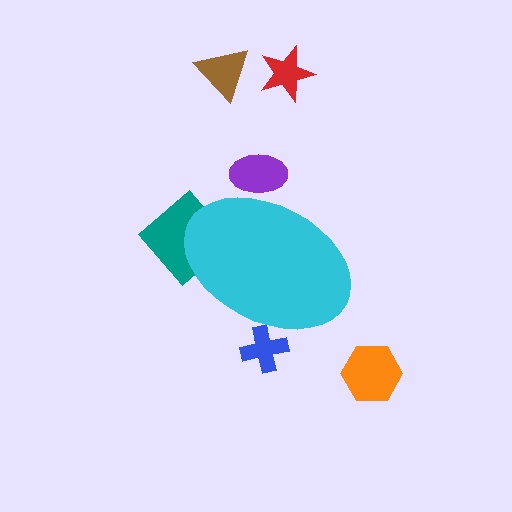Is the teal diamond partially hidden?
Yes, the teal diamond is partially hidden behind the cyan ellipse.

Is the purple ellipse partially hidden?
Yes, the purple ellipse is partially hidden behind the cyan ellipse.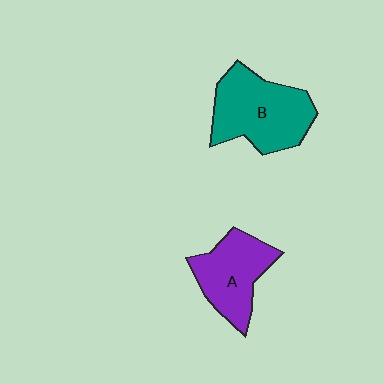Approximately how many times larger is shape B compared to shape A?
Approximately 1.3 times.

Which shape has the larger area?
Shape B (teal).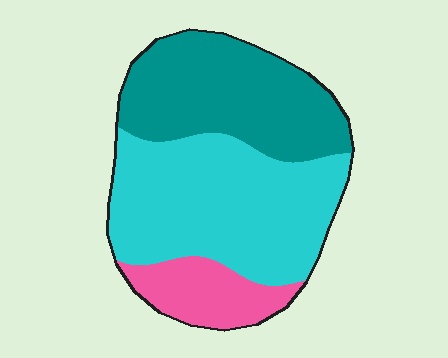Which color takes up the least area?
Pink, at roughly 15%.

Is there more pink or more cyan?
Cyan.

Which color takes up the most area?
Cyan, at roughly 50%.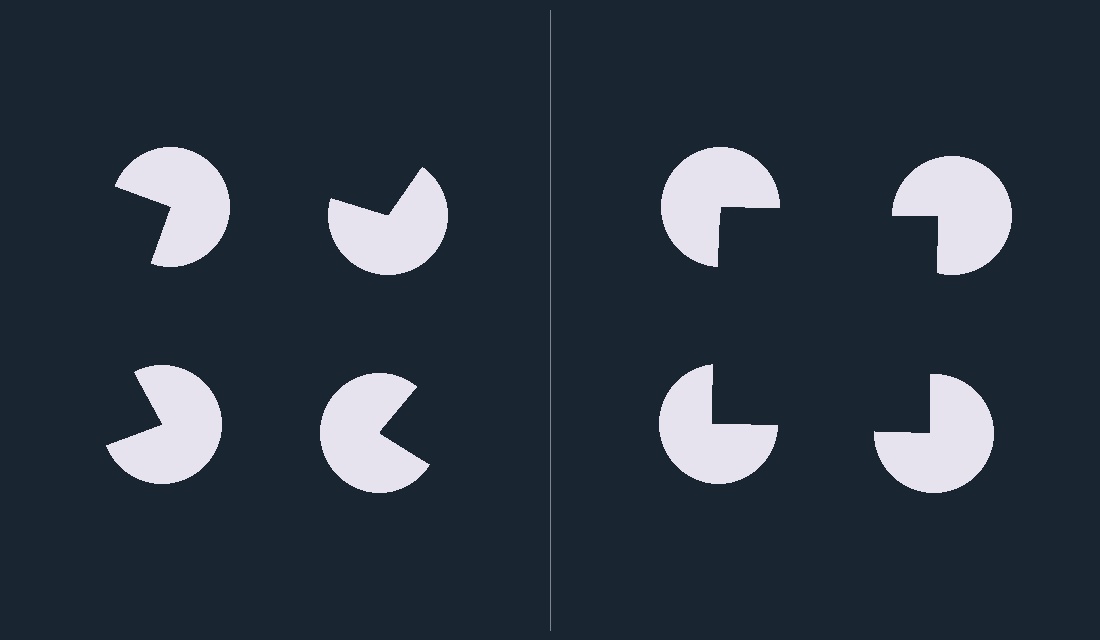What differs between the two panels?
The pac-man discs are positioned identically on both sides; only the wedge orientations differ. On the right they align to a square; on the left they are misaligned.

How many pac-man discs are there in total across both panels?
8 — 4 on each side.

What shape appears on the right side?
An illusory square.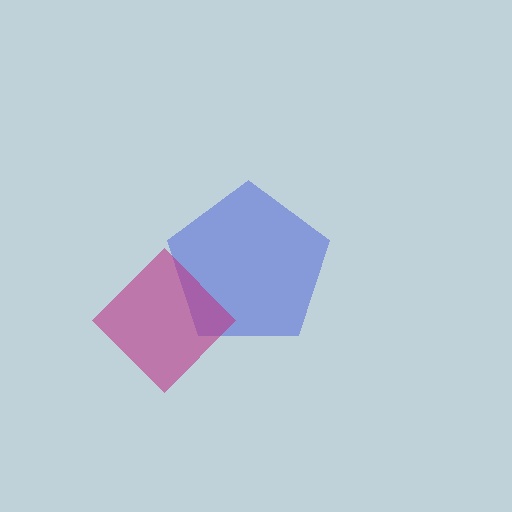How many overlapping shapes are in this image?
There are 2 overlapping shapes in the image.